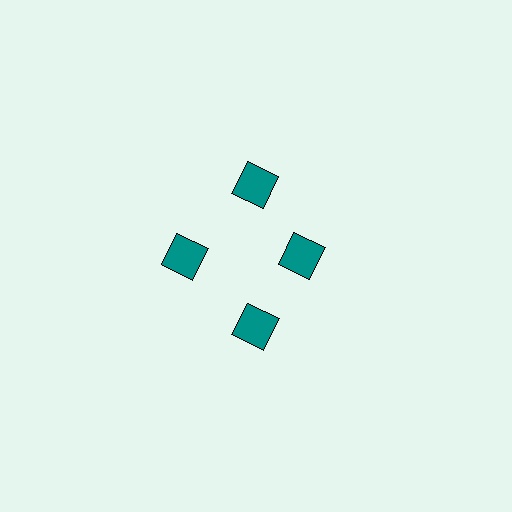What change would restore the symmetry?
The symmetry would be restored by moving it outward, back onto the ring so that all 4 diamonds sit at equal angles and equal distance from the center.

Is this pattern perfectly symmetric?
No. The 4 teal diamonds are arranged in a ring, but one element near the 3 o'clock position is pulled inward toward the center, breaking the 4-fold rotational symmetry.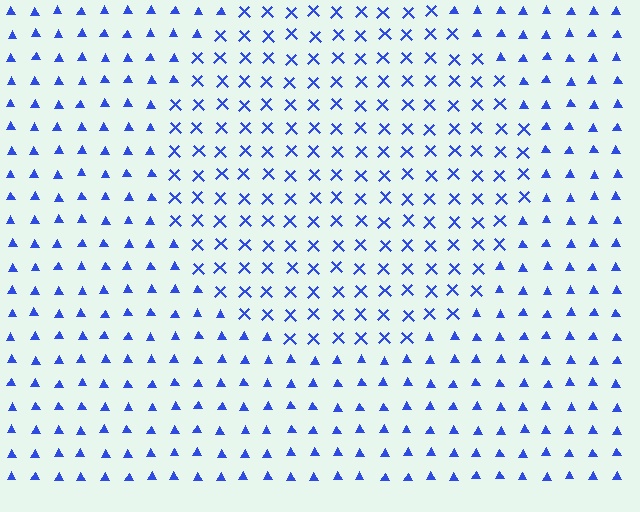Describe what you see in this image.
The image is filled with small blue elements arranged in a uniform grid. A circle-shaped region contains X marks, while the surrounding area contains triangles. The boundary is defined purely by the change in element shape.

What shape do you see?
I see a circle.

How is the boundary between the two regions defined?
The boundary is defined by a change in element shape: X marks inside vs. triangles outside. All elements share the same color and spacing.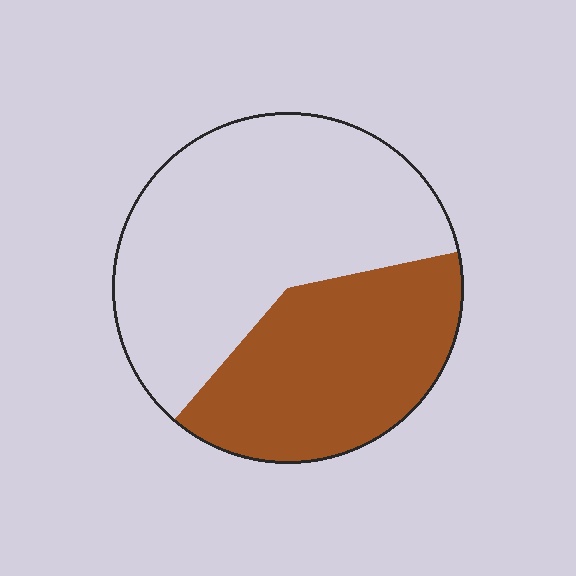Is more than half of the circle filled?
No.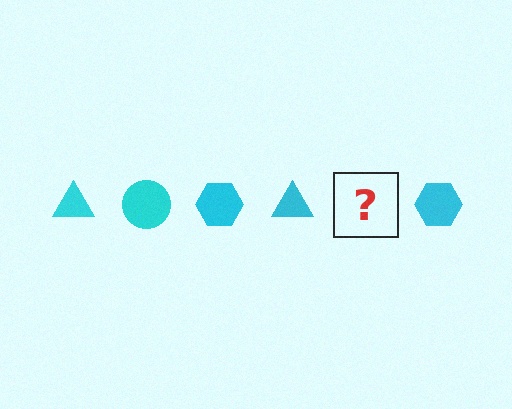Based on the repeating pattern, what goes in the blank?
The blank should be a cyan circle.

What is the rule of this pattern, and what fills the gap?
The rule is that the pattern cycles through triangle, circle, hexagon shapes in cyan. The gap should be filled with a cyan circle.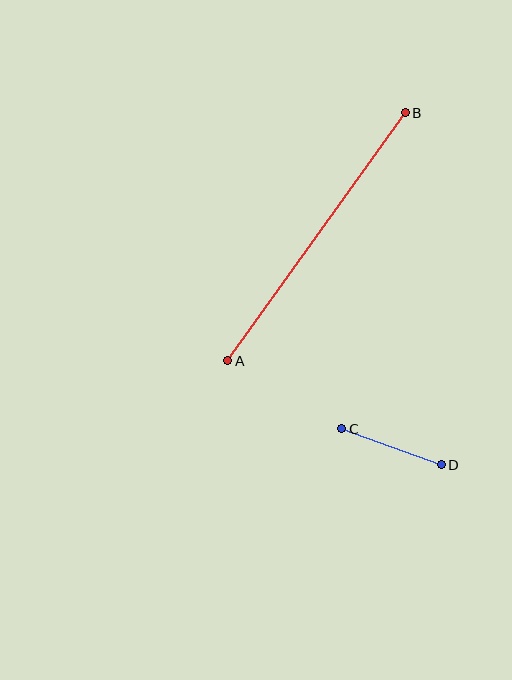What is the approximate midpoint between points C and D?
The midpoint is at approximately (391, 447) pixels.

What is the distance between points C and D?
The distance is approximately 106 pixels.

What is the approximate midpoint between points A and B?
The midpoint is at approximately (316, 237) pixels.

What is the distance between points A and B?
The distance is approximately 305 pixels.